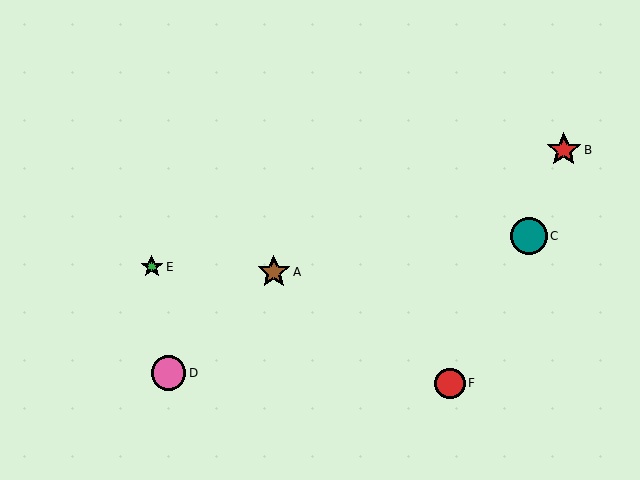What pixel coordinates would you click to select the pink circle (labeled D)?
Click at (168, 373) to select the pink circle D.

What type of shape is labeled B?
Shape B is a red star.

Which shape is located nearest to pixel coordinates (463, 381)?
The red circle (labeled F) at (450, 383) is nearest to that location.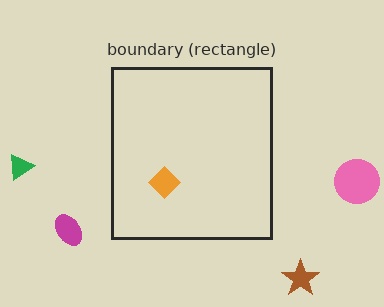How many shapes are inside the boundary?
1 inside, 4 outside.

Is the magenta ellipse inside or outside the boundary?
Outside.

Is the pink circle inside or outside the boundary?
Outside.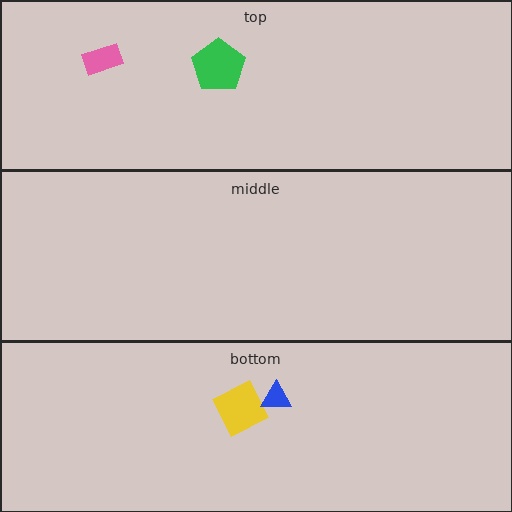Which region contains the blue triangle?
The bottom region.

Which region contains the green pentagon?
The top region.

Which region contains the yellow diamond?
The bottom region.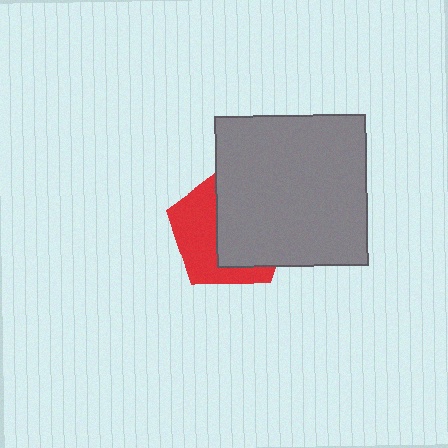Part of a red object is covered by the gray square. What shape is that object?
It is a pentagon.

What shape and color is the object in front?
The object in front is a gray square.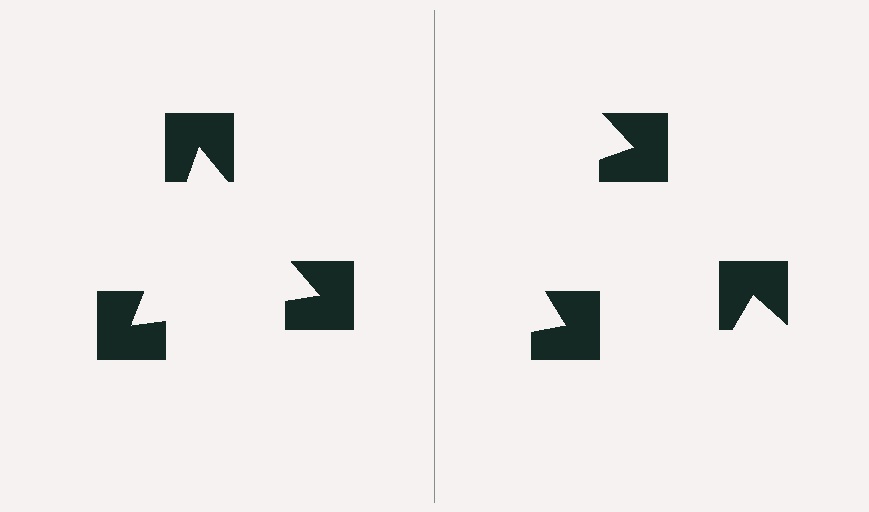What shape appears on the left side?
An illusory triangle.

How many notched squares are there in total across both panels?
6 — 3 on each side.